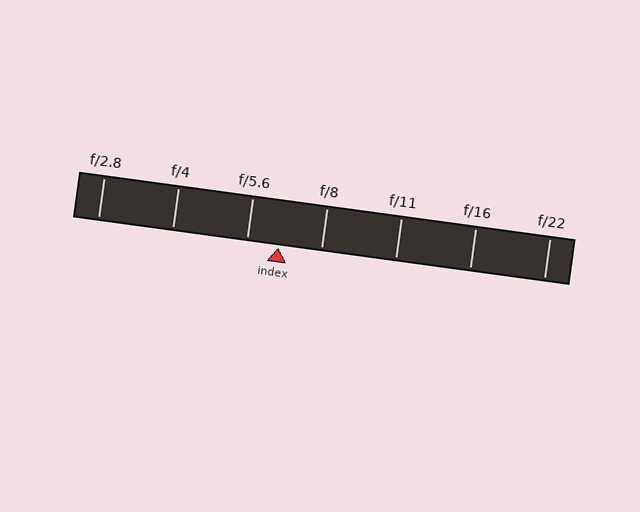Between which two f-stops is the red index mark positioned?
The index mark is between f/5.6 and f/8.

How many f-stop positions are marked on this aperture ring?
There are 7 f-stop positions marked.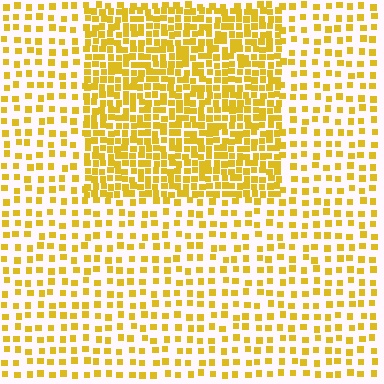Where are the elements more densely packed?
The elements are more densely packed inside the rectangle boundary.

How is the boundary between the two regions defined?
The boundary is defined by a change in element density (approximately 2.3x ratio). All elements are the same color, size, and shape.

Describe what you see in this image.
The image contains small yellow elements arranged at two different densities. A rectangle-shaped region is visible where the elements are more densely packed than the surrounding area.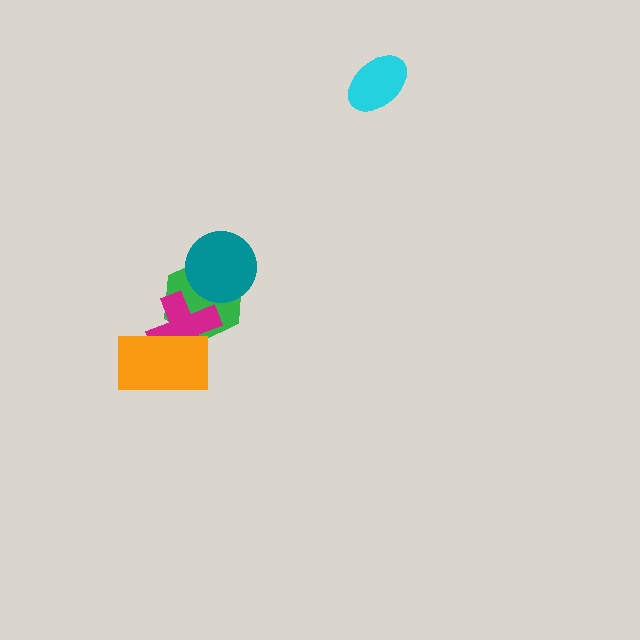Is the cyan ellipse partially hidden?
No, no other shape covers it.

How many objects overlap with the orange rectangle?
2 objects overlap with the orange rectangle.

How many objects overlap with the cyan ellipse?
0 objects overlap with the cyan ellipse.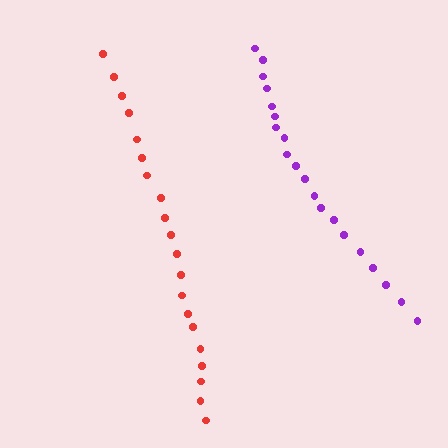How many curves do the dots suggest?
There are 2 distinct paths.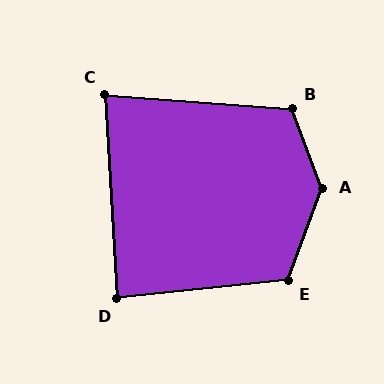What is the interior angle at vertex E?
Approximately 117 degrees (obtuse).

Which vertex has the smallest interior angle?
C, at approximately 82 degrees.